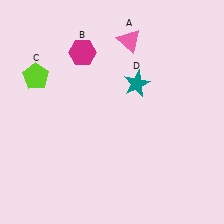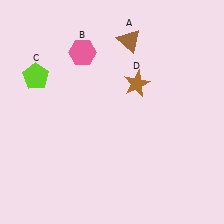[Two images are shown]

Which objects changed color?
A changed from pink to brown. B changed from magenta to pink. D changed from teal to brown.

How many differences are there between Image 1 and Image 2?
There are 3 differences between the two images.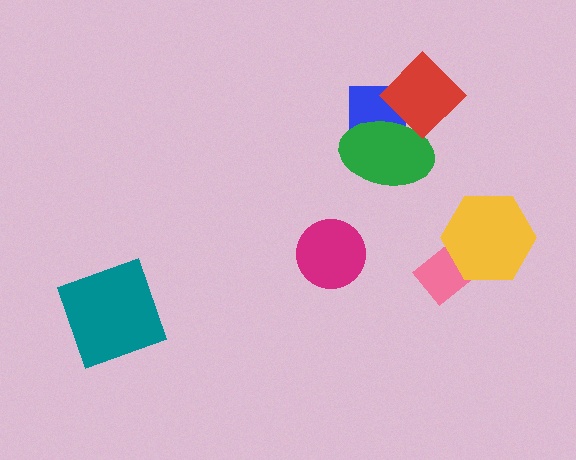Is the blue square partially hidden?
Yes, it is partially covered by another shape.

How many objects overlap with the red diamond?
2 objects overlap with the red diamond.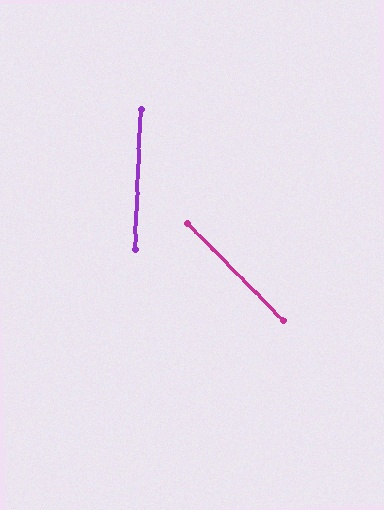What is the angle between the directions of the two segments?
Approximately 47 degrees.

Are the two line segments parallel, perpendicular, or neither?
Neither parallel nor perpendicular — they differ by about 47°.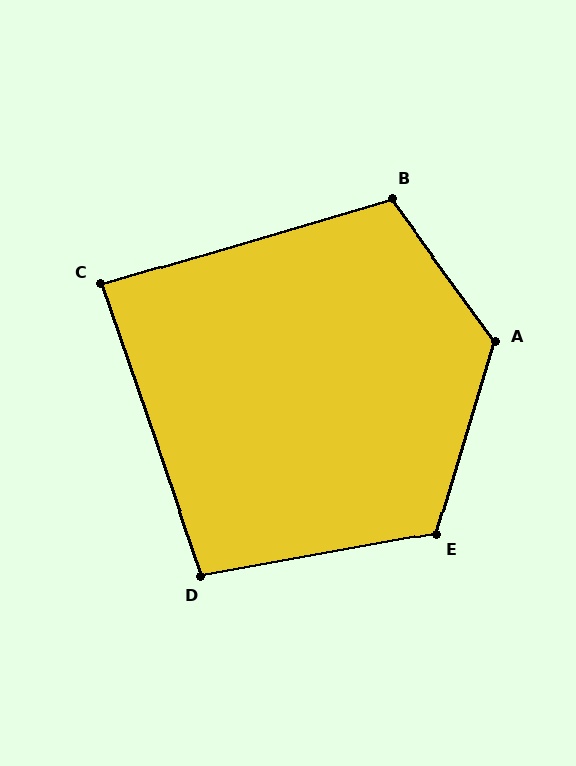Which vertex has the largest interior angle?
A, at approximately 127 degrees.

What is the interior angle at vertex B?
Approximately 110 degrees (obtuse).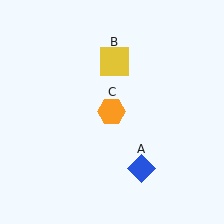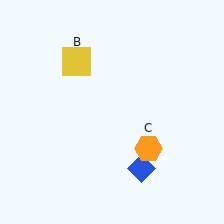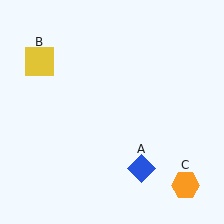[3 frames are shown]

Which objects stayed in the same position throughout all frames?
Blue diamond (object A) remained stationary.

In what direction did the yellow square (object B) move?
The yellow square (object B) moved left.